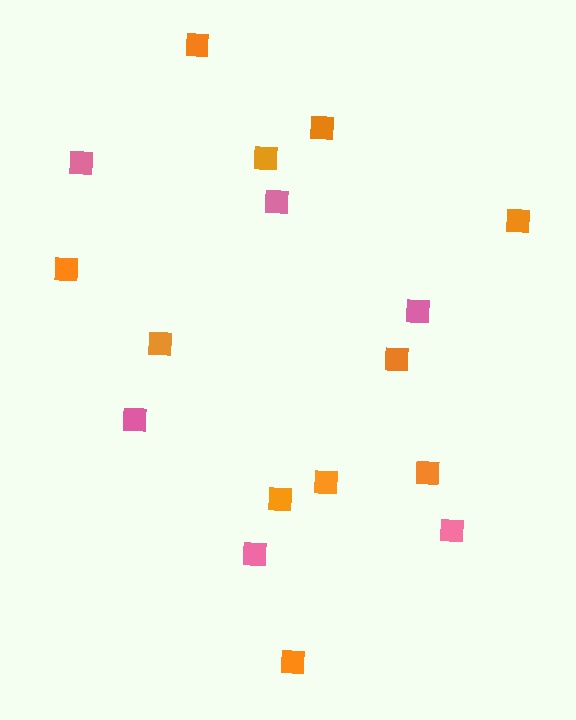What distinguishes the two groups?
There are 2 groups: one group of orange squares (11) and one group of pink squares (6).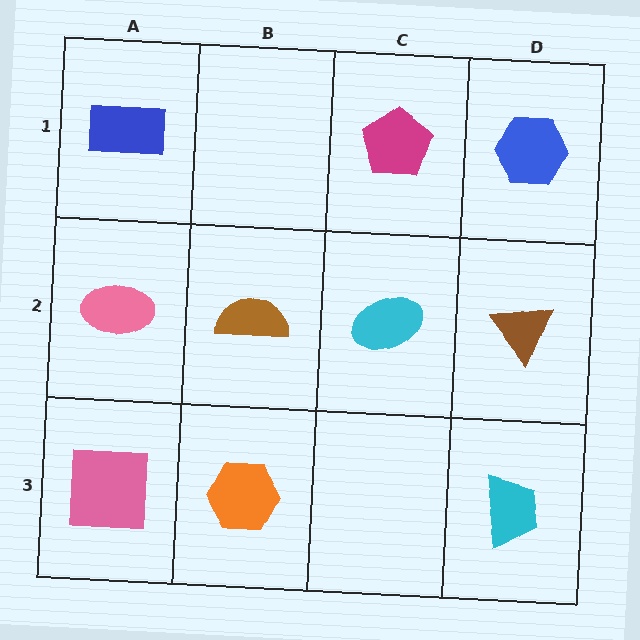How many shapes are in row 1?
3 shapes.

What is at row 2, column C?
A cyan ellipse.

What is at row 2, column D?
A brown triangle.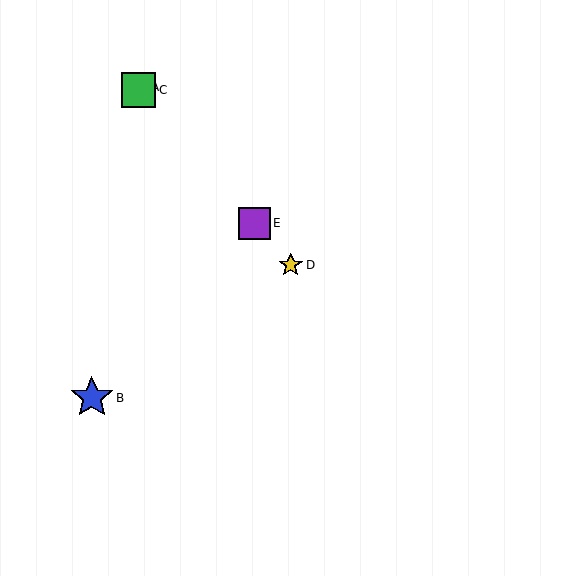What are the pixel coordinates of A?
Object A is at (136, 87).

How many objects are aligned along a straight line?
4 objects (A, C, D, E) are aligned along a straight line.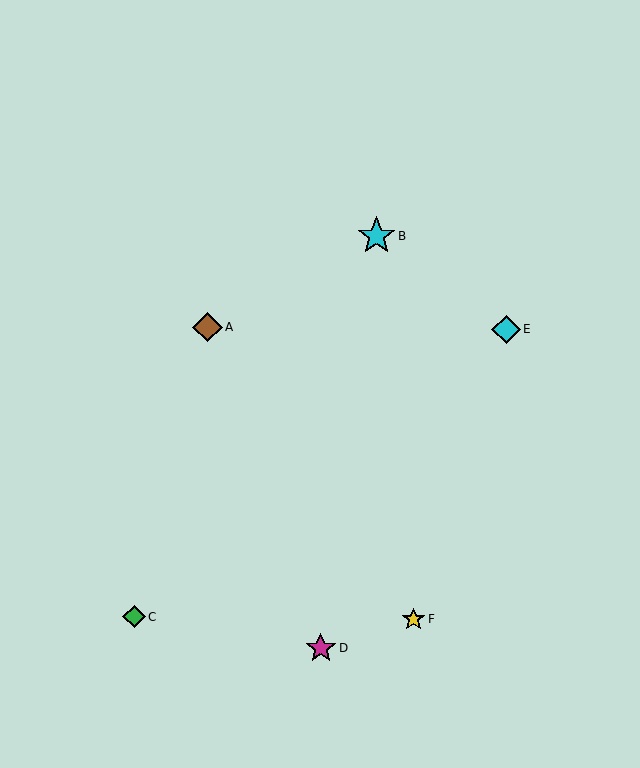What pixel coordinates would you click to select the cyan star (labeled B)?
Click at (376, 236) to select the cyan star B.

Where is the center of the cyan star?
The center of the cyan star is at (376, 236).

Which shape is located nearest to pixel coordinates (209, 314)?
The brown diamond (labeled A) at (208, 327) is nearest to that location.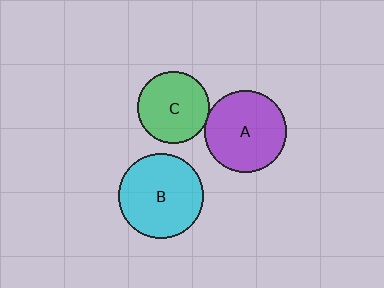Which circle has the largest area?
Circle B (cyan).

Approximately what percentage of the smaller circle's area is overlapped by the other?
Approximately 5%.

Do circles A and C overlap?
Yes.